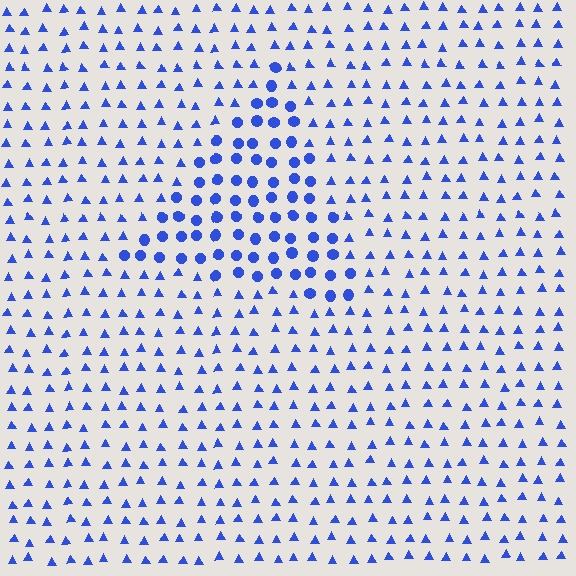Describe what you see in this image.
The image is filled with small blue elements arranged in a uniform grid. A triangle-shaped region contains circles, while the surrounding area contains triangles. The boundary is defined purely by the change in element shape.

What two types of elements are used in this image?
The image uses circles inside the triangle region and triangles outside it.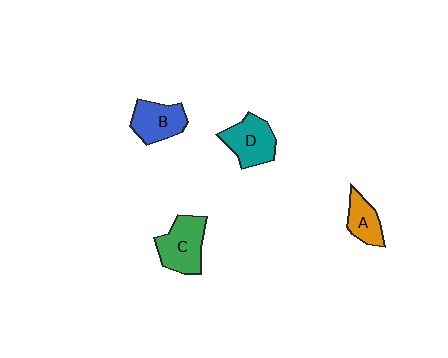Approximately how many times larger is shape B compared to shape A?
Approximately 1.4 times.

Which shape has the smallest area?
Shape A (orange).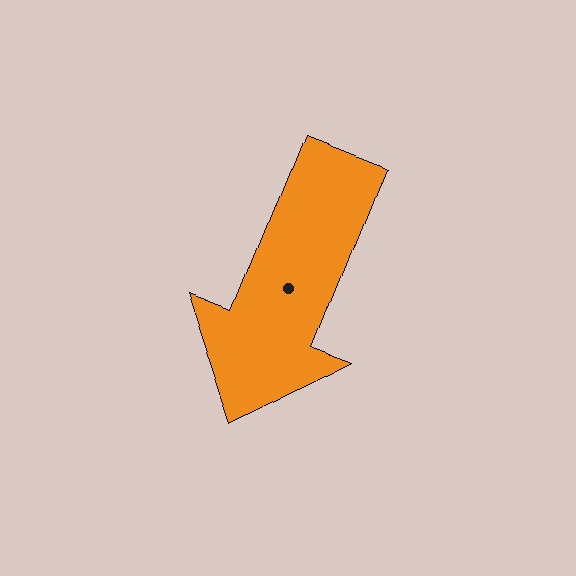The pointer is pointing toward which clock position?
Roughly 7 o'clock.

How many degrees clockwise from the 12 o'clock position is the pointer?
Approximately 202 degrees.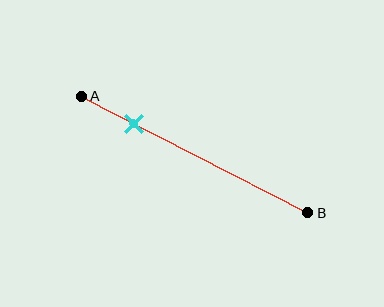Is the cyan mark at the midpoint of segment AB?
No, the mark is at about 25% from A, not at the 50% midpoint.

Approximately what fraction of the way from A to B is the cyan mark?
The cyan mark is approximately 25% of the way from A to B.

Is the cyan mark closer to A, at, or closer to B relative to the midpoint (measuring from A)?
The cyan mark is closer to point A than the midpoint of segment AB.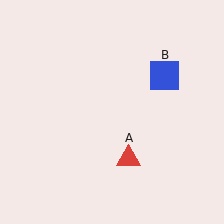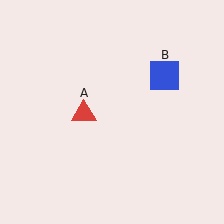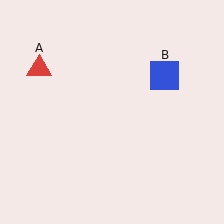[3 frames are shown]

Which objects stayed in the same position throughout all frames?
Blue square (object B) remained stationary.